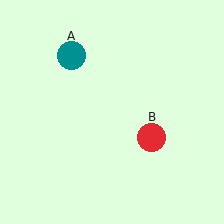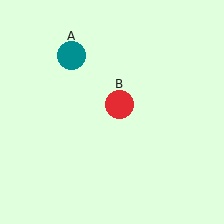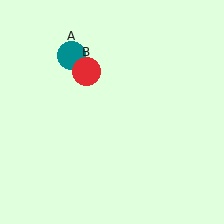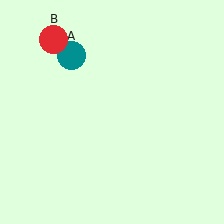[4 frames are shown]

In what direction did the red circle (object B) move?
The red circle (object B) moved up and to the left.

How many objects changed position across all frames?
1 object changed position: red circle (object B).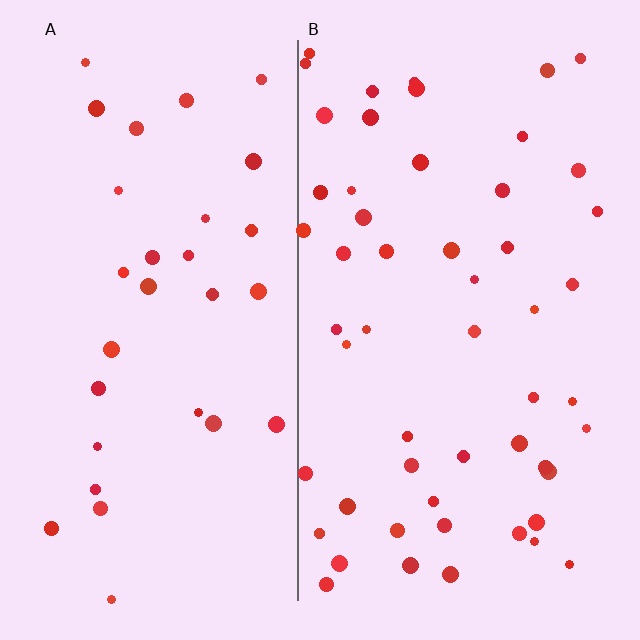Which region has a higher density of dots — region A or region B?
B (the right).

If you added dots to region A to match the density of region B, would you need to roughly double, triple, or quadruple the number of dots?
Approximately double.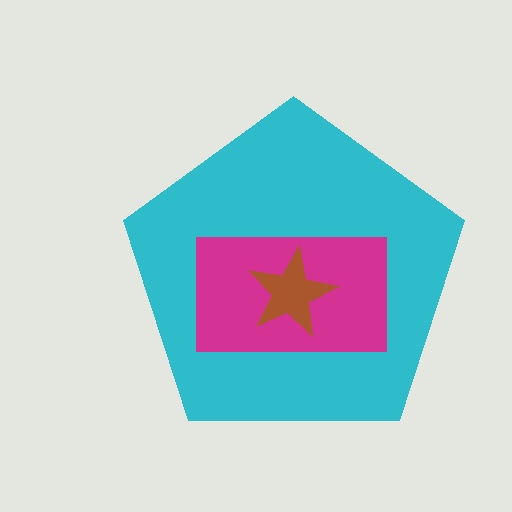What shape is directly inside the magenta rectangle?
The brown star.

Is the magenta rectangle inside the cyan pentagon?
Yes.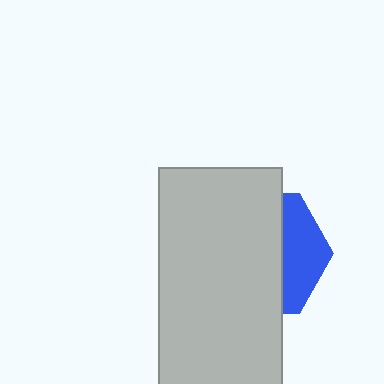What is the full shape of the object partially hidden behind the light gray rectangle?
The partially hidden object is a blue hexagon.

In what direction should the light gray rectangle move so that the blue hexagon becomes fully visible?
The light gray rectangle should move left. That is the shortest direction to clear the overlap and leave the blue hexagon fully visible.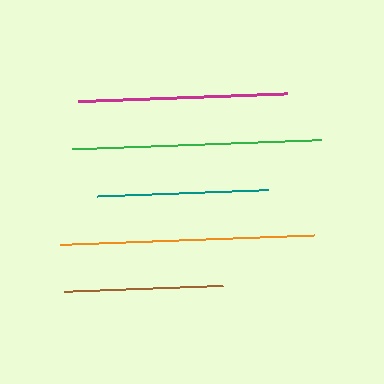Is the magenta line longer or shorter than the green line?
The green line is longer than the magenta line.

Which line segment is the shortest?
The brown line is the shortest at approximately 159 pixels.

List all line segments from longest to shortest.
From longest to shortest: orange, green, magenta, teal, brown.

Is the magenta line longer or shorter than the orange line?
The orange line is longer than the magenta line.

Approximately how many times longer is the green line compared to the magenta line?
The green line is approximately 1.2 times the length of the magenta line.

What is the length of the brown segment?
The brown segment is approximately 159 pixels long.